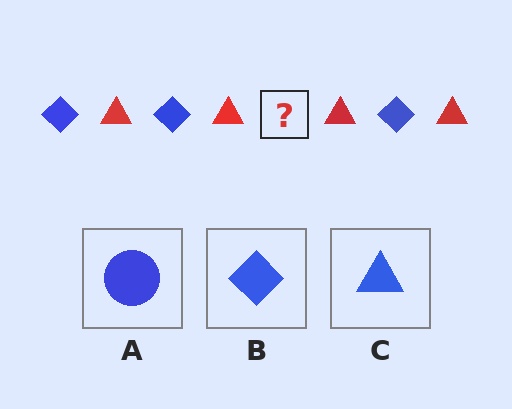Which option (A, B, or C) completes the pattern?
B.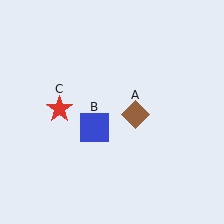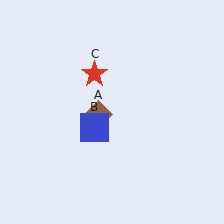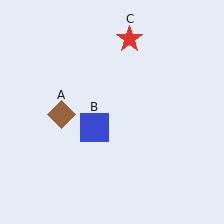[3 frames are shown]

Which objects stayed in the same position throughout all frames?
Blue square (object B) remained stationary.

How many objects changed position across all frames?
2 objects changed position: brown diamond (object A), red star (object C).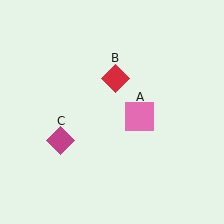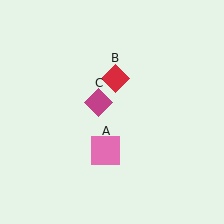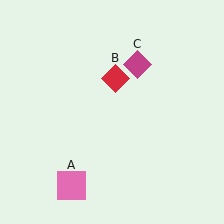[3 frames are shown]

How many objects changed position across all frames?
2 objects changed position: pink square (object A), magenta diamond (object C).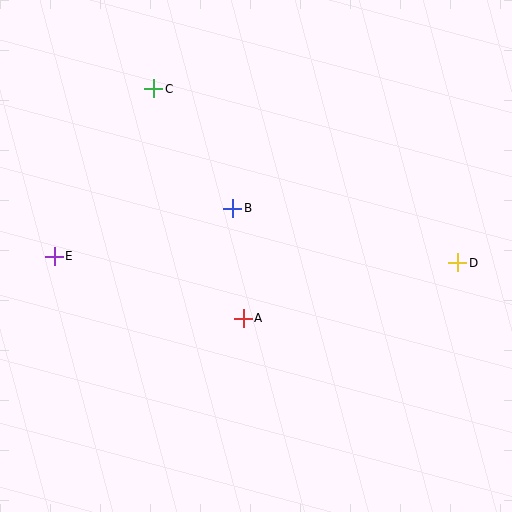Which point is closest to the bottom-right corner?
Point D is closest to the bottom-right corner.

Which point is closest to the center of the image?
Point B at (233, 208) is closest to the center.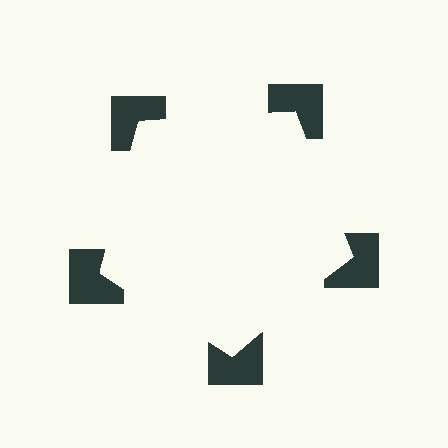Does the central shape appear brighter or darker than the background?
It typically appears slightly brighter than the background, even though no actual brightness change is drawn.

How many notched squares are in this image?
There are 5 — one at each vertex of the illusory pentagon.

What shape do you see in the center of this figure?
An illusory pentagon — its edges are inferred from the aligned wedge cuts in the notched squares, not physically drawn.